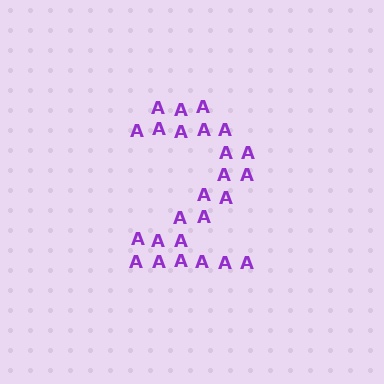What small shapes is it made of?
It is made of small letter A's.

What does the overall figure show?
The overall figure shows the digit 2.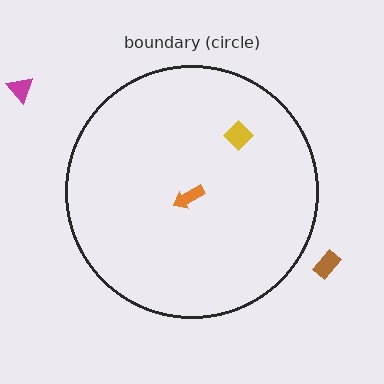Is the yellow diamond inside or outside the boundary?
Inside.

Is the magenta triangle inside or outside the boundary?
Outside.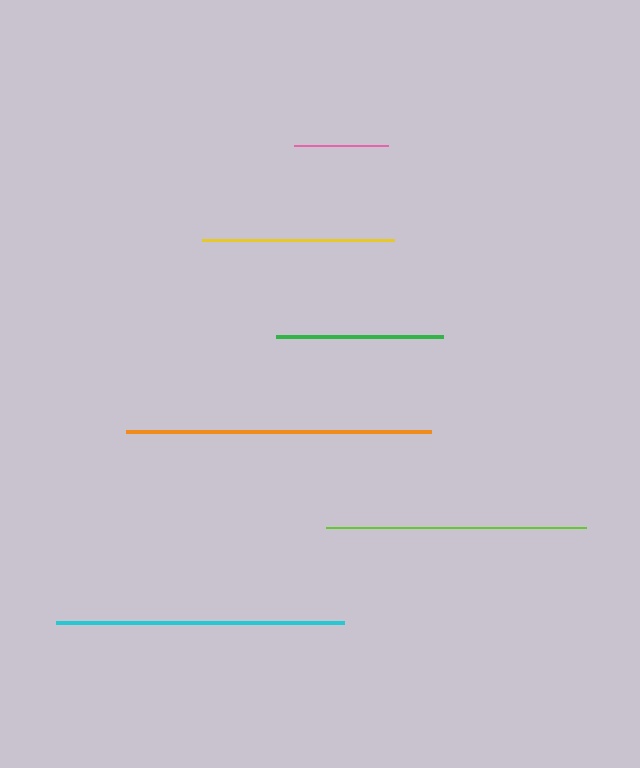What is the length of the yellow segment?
The yellow segment is approximately 191 pixels long.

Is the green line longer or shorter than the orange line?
The orange line is longer than the green line.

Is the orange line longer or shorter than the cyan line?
The orange line is longer than the cyan line.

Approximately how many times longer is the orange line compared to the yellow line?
The orange line is approximately 1.6 times the length of the yellow line.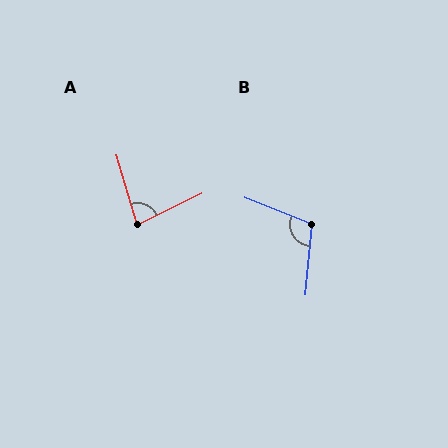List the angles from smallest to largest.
A (81°), B (106°).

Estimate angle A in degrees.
Approximately 81 degrees.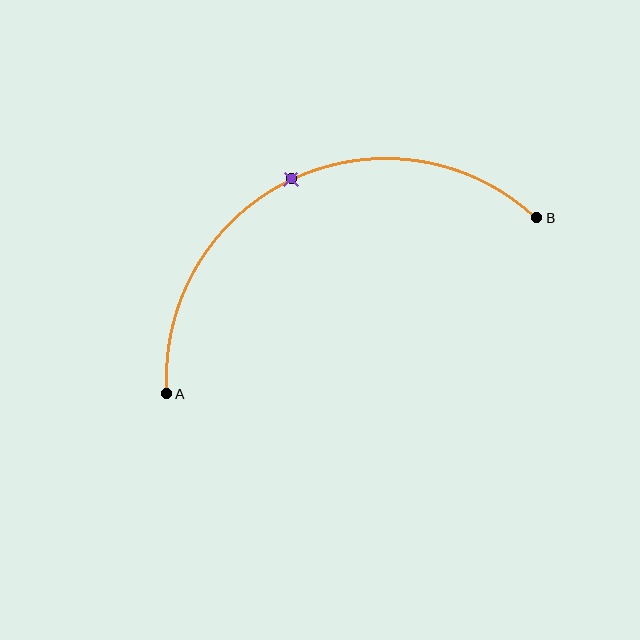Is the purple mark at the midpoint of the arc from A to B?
Yes. The purple mark lies on the arc at equal arc-length from both A and B — it is the arc midpoint.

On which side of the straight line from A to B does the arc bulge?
The arc bulges above the straight line connecting A and B.